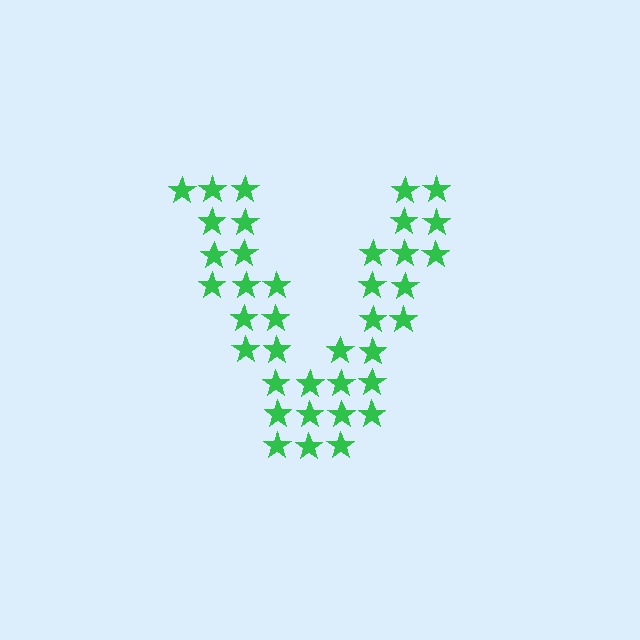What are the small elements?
The small elements are stars.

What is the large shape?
The large shape is the letter V.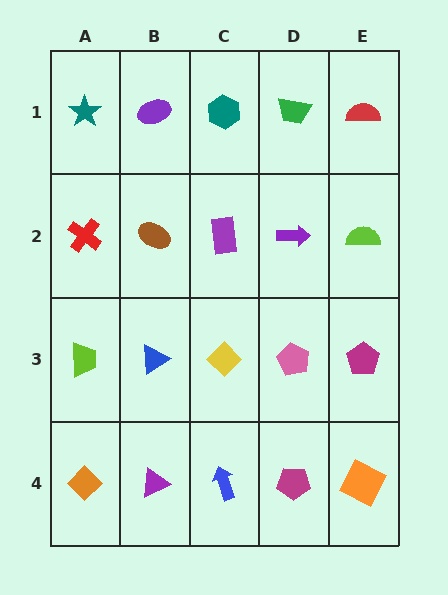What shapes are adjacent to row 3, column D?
A purple arrow (row 2, column D), a magenta pentagon (row 4, column D), a yellow diamond (row 3, column C), a magenta pentagon (row 3, column E).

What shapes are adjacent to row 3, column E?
A lime semicircle (row 2, column E), an orange square (row 4, column E), a pink pentagon (row 3, column D).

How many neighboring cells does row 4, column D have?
3.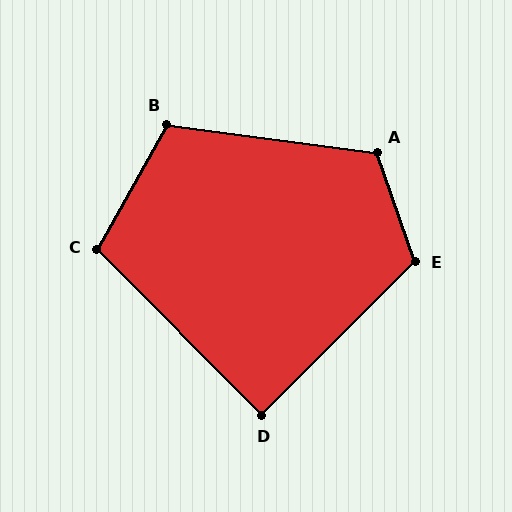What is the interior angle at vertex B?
Approximately 111 degrees (obtuse).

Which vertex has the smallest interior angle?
D, at approximately 90 degrees.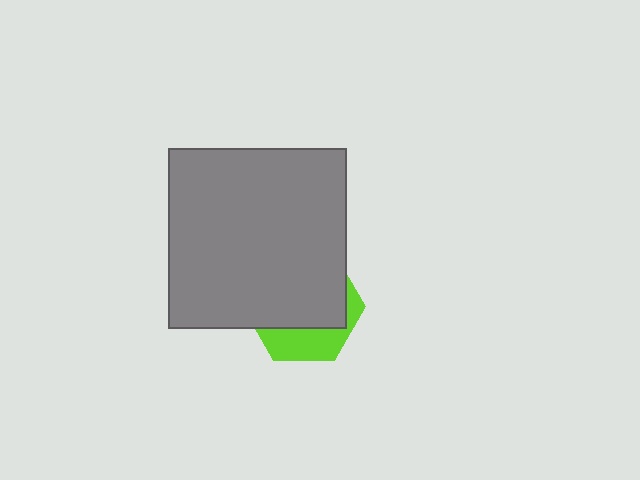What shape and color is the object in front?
The object in front is a gray rectangle.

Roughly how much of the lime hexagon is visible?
A small part of it is visible (roughly 31%).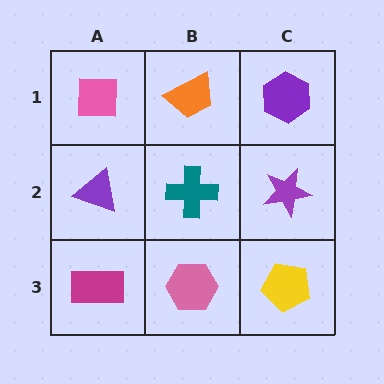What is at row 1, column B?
An orange trapezoid.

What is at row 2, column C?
A purple star.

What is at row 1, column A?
A pink square.